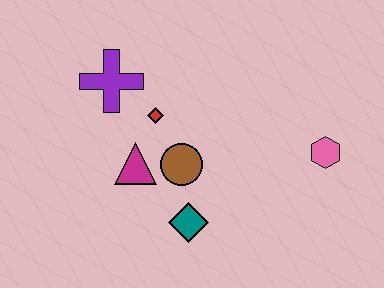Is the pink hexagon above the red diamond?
No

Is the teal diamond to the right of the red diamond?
Yes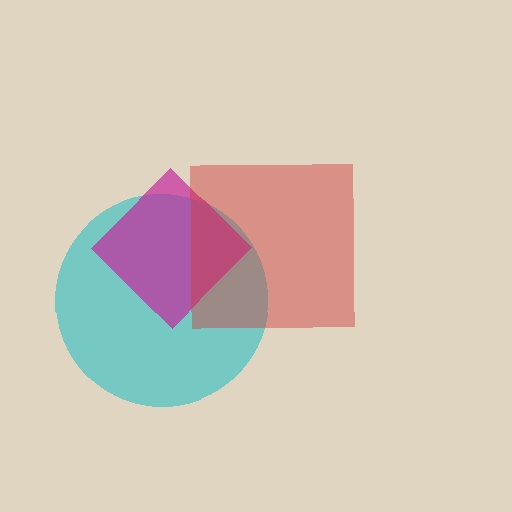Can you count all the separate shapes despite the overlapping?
Yes, there are 3 separate shapes.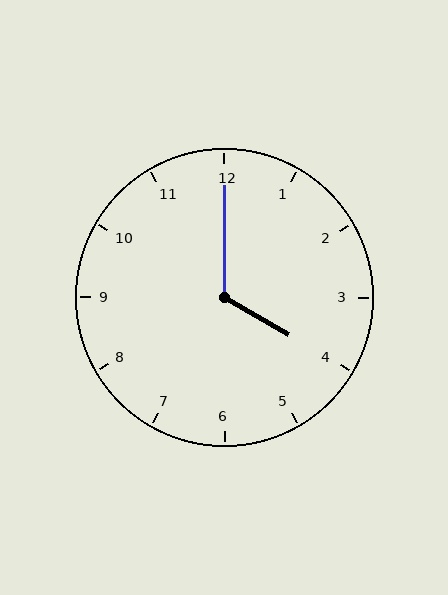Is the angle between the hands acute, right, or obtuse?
It is obtuse.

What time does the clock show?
4:00.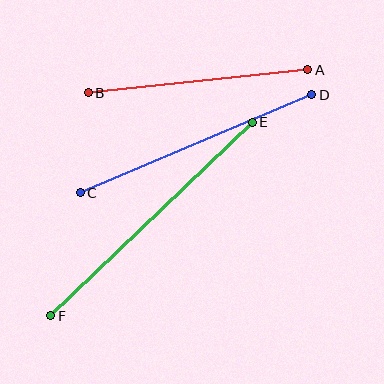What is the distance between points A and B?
The distance is approximately 221 pixels.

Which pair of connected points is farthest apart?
Points E and F are farthest apart.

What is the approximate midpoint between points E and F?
The midpoint is at approximately (152, 219) pixels.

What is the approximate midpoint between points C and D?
The midpoint is at approximately (196, 144) pixels.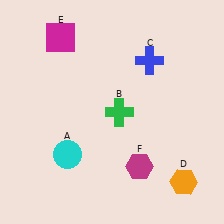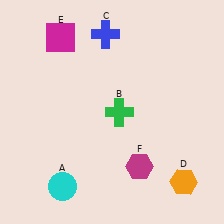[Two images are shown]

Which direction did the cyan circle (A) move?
The cyan circle (A) moved down.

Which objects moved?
The objects that moved are: the cyan circle (A), the blue cross (C).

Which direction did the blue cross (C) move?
The blue cross (C) moved left.